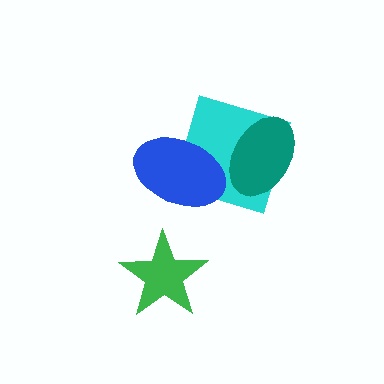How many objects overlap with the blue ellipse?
1 object overlaps with the blue ellipse.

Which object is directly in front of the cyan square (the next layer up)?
The blue ellipse is directly in front of the cyan square.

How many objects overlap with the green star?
0 objects overlap with the green star.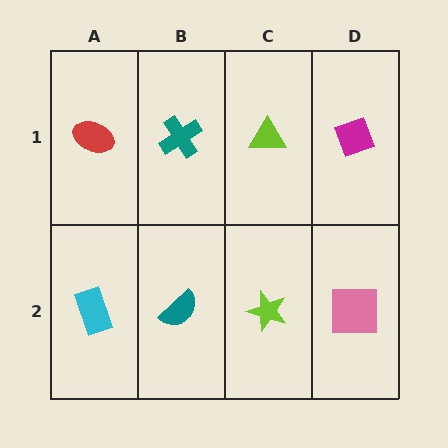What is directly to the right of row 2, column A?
A teal semicircle.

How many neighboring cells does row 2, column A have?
2.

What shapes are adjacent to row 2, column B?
A teal cross (row 1, column B), a cyan rectangle (row 2, column A), a lime star (row 2, column C).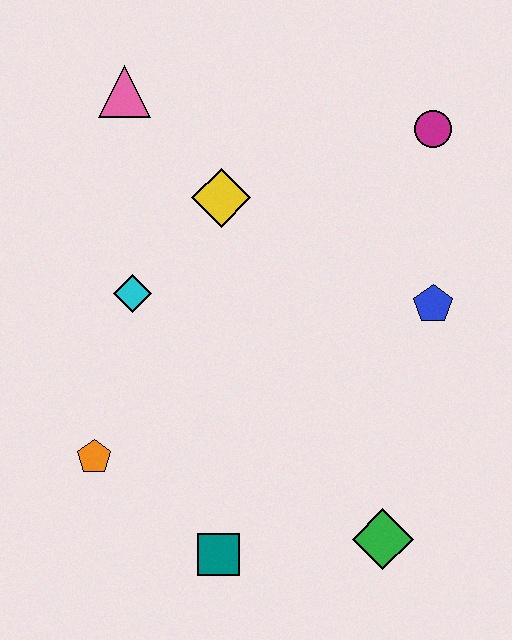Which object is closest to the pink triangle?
The yellow diamond is closest to the pink triangle.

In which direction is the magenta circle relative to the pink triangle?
The magenta circle is to the right of the pink triangle.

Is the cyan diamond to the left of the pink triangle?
No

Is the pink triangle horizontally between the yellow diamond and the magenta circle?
No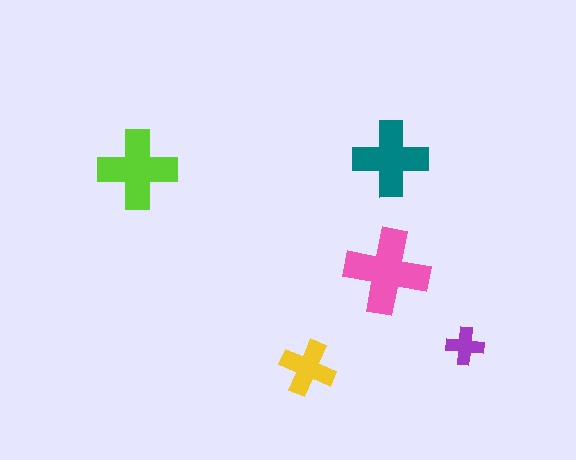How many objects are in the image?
There are 5 objects in the image.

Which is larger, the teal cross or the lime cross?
The lime one.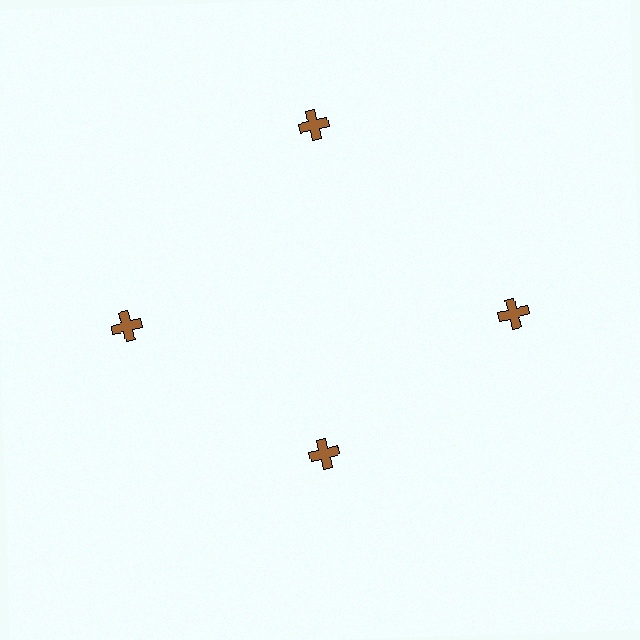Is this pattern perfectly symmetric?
No. The 4 brown crosses are arranged in a ring, but one element near the 6 o'clock position is pulled inward toward the center, breaking the 4-fold rotational symmetry.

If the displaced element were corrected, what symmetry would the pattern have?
It would have 4-fold rotational symmetry — the pattern would map onto itself every 90 degrees.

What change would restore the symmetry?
The symmetry would be restored by moving it outward, back onto the ring so that all 4 crosses sit at equal angles and equal distance from the center.